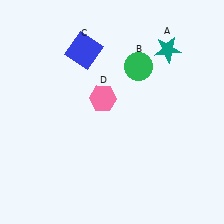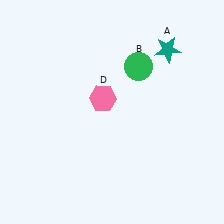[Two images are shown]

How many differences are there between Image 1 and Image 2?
There is 1 difference between the two images.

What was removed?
The blue square (C) was removed in Image 2.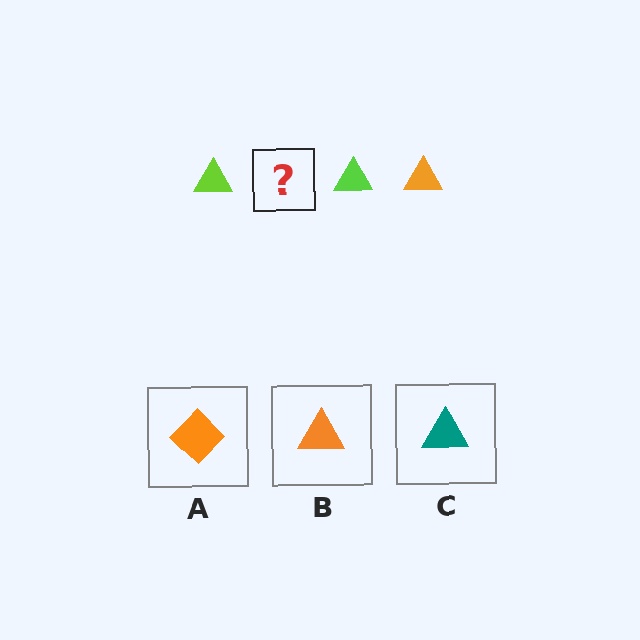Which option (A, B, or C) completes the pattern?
B.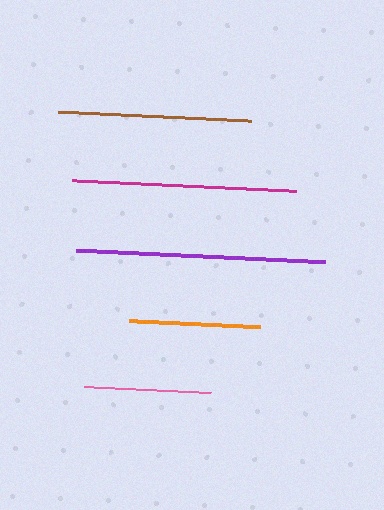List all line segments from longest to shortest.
From longest to shortest: purple, magenta, brown, orange, pink.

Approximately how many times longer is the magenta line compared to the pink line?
The magenta line is approximately 1.8 times the length of the pink line.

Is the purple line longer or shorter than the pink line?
The purple line is longer than the pink line.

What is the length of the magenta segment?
The magenta segment is approximately 223 pixels long.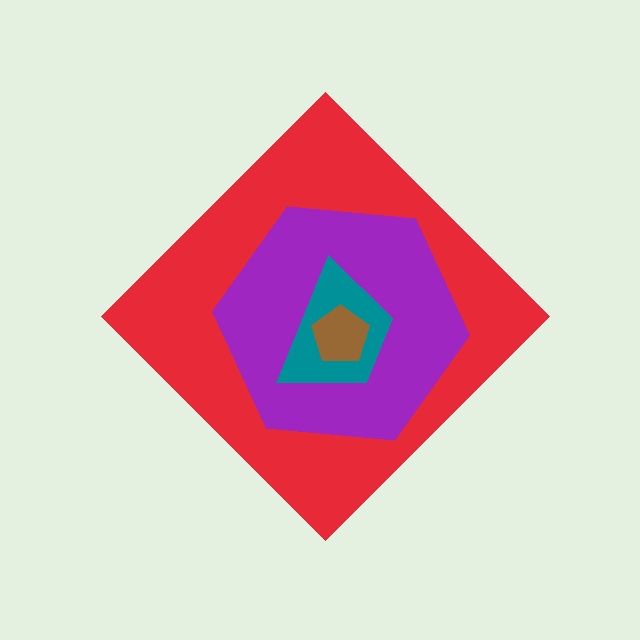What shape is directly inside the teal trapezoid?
The brown pentagon.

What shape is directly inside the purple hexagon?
The teal trapezoid.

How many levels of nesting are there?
4.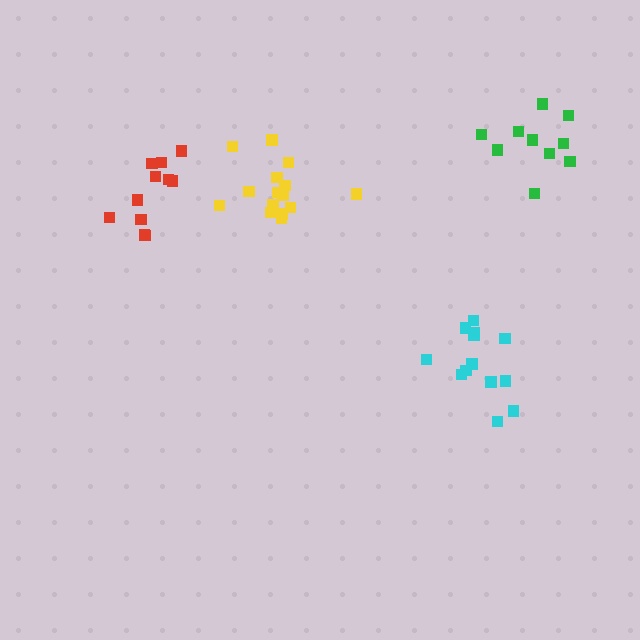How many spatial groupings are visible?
There are 4 spatial groupings.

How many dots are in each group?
Group 1: 13 dots, Group 2: 15 dots, Group 3: 11 dots, Group 4: 10 dots (49 total).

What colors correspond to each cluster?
The clusters are colored: cyan, yellow, red, green.